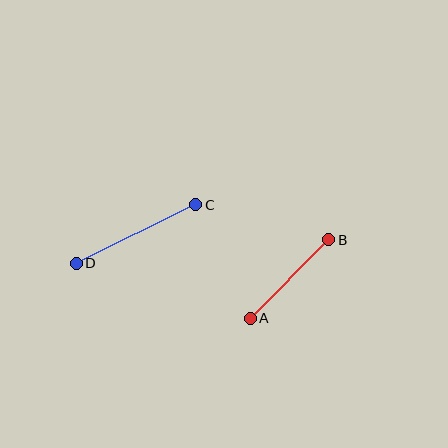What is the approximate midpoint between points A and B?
The midpoint is at approximately (289, 279) pixels.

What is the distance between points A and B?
The distance is approximately 111 pixels.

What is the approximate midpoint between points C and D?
The midpoint is at approximately (136, 234) pixels.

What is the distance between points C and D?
The distance is approximately 133 pixels.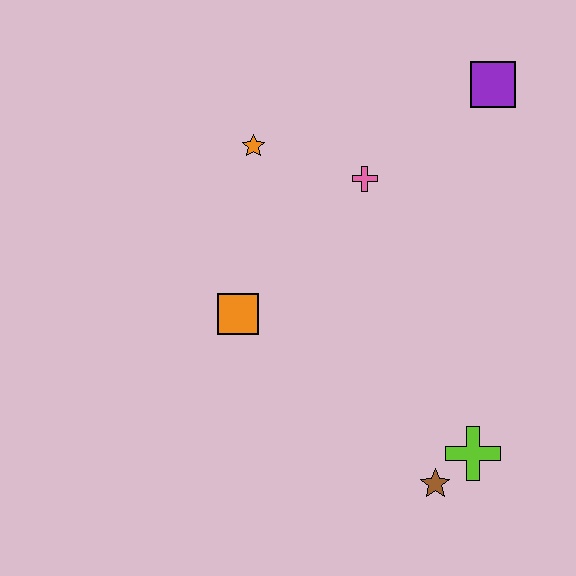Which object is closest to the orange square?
The orange star is closest to the orange square.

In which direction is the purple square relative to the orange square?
The purple square is to the right of the orange square.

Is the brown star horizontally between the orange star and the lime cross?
Yes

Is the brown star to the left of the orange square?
No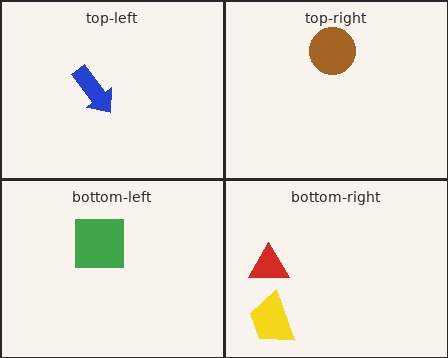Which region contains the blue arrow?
The top-left region.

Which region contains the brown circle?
The top-right region.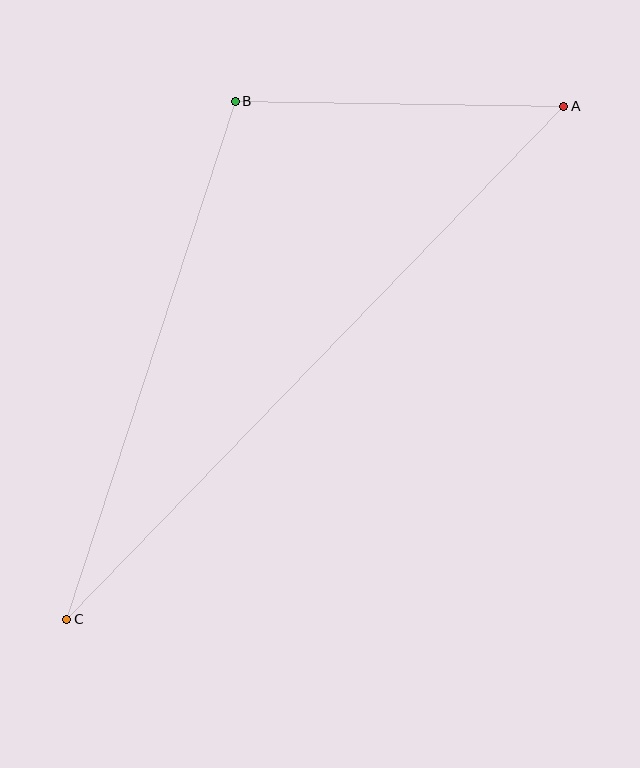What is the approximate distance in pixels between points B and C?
The distance between B and C is approximately 545 pixels.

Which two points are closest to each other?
Points A and B are closest to each other.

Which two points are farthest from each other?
Points A and C are farthest from each other.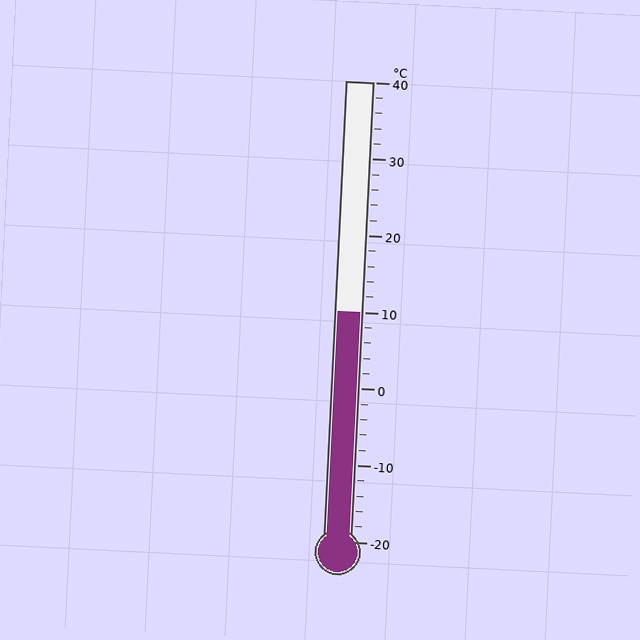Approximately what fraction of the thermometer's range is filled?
The thermometer is filled to approximately 50% of its range.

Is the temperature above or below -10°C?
The temperature is above -10°C.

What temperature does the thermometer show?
The thermometer shows approximately 10°C.